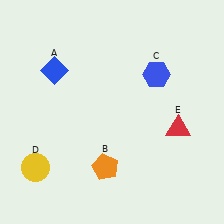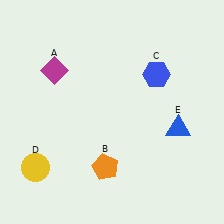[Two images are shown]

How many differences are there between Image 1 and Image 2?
There are 2 differences between the two images.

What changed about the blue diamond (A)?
In Image 1, A is blue. In Image 2, it changed to magenta.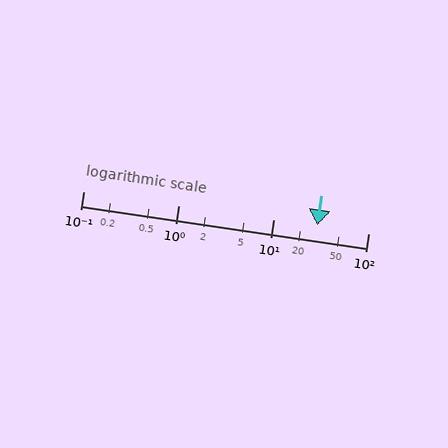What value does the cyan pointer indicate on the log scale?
The pointer indicates approximately 29.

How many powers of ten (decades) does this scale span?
The scale spans 3 decades, from 0.1 to 100.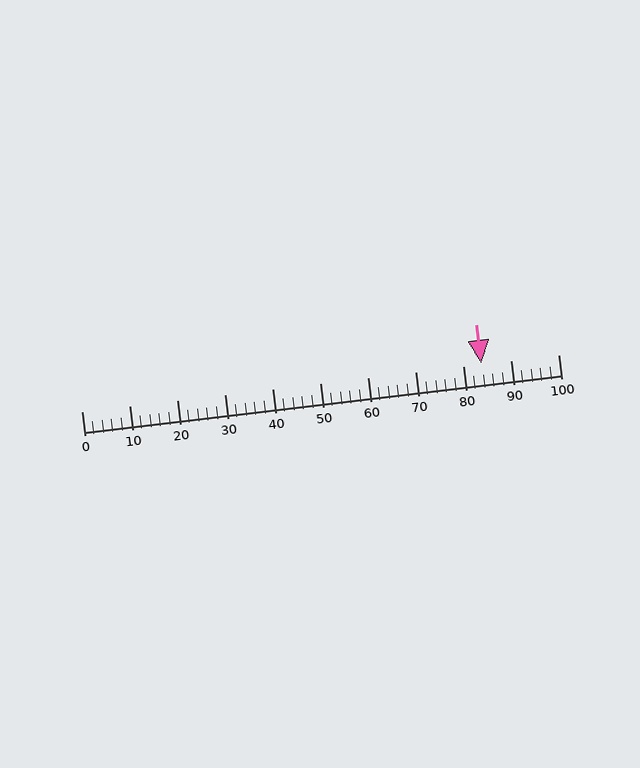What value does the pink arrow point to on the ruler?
The pink arrow points to approximately 84.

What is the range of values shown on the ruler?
The ruler shows values from 0 to 100.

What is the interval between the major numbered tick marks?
The major tick marks are spaced 10 units apart.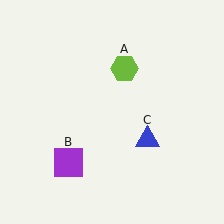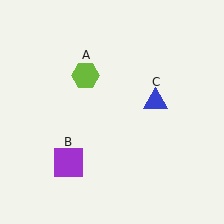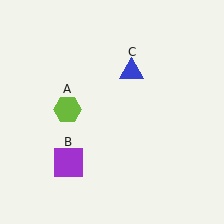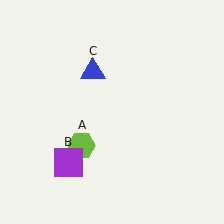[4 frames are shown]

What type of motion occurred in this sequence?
The lime hexagon (object A), blue triangle (object C) rotated counterclockwise around the center of the scene.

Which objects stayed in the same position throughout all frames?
Purple square (object B) remained stationary.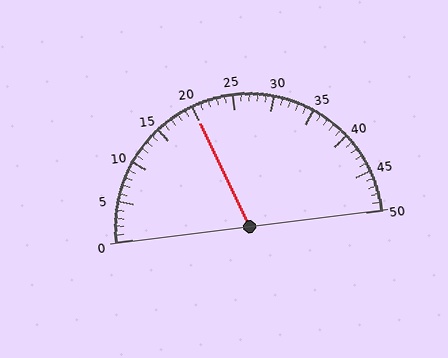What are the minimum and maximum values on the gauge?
The gauge ranges from 0 to 50.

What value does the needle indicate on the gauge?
The needle indicates approximately 20.